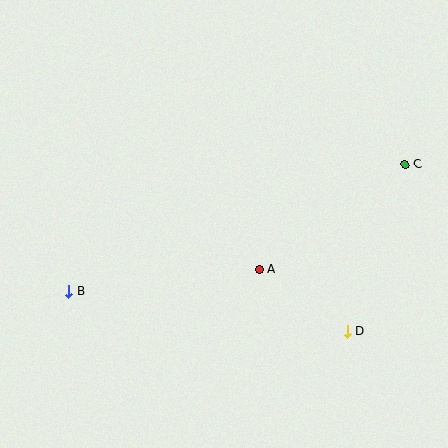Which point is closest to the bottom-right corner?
Point D is closest to the bottom-right corner.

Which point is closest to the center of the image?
Point A at (260, 269) is closest to the center.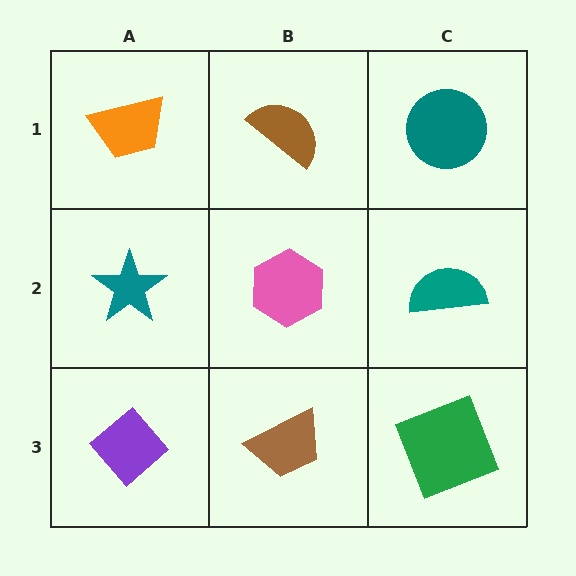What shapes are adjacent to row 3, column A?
A teal star (row 2, column A), a brown trapezoid (row 3, column B).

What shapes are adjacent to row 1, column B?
A pink hexagon (row 2, column B), an orange trapezoid (row 1, column A), a teal circle (row 1, column C).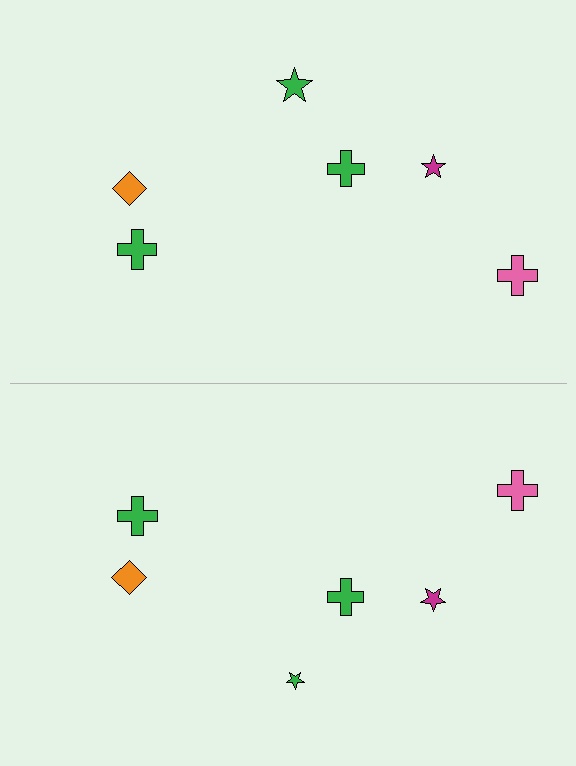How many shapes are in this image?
There are 12 shapes in this image.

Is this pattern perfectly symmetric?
No, the pattern is not perfectly symmetric. The green star on the bottom side has a different size than its mirror counterpart.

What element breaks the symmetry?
The green star on the bottom side has a different size than its mirror counterpart.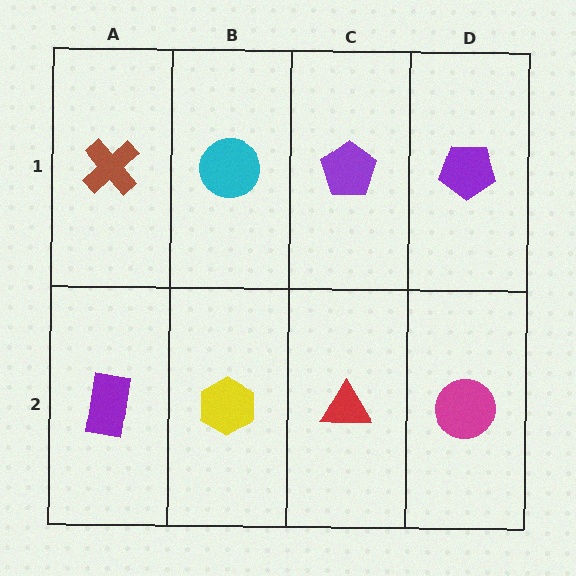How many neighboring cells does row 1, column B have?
3.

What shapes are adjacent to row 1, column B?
A yellow hexagon (row 2, column B), a brown cross (row 1, column A), a purple pentagon (row 1, column C).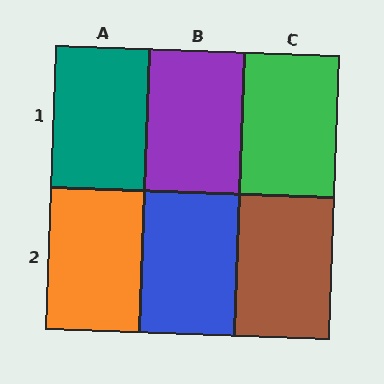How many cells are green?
1 cell is green.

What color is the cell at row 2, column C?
Brown.